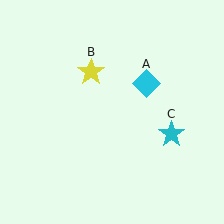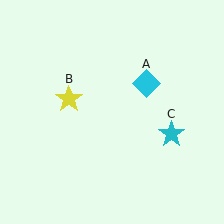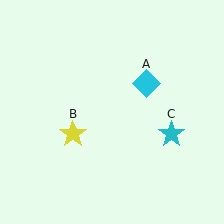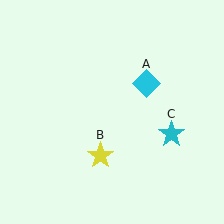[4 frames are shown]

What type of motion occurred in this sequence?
The yellow star (object B) rotated counterclockwise around the center of the scene.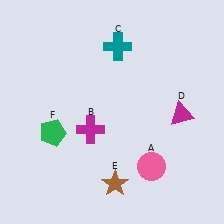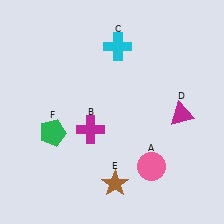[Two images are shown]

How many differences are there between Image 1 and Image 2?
There is 1 difference between the two images.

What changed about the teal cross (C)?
In Image 1, C is teal. In Image 2, it changed to cyan.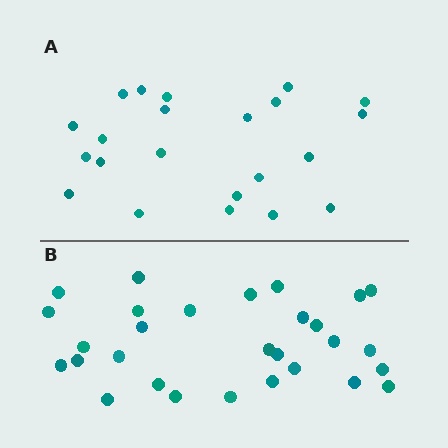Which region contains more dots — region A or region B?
Region B (the bottom region) has more dots.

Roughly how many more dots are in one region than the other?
Region B has roughly 8 or so more dots than region A.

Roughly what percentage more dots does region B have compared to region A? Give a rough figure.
About 30% more.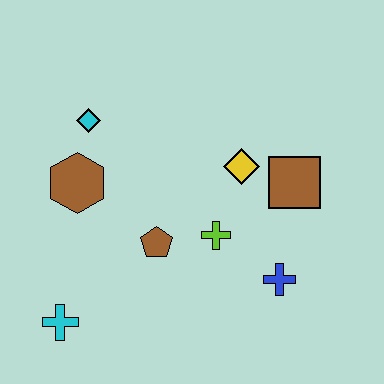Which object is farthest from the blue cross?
The cyan diamond is farthest from the blue cross.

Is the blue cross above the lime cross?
No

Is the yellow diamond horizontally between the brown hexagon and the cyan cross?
No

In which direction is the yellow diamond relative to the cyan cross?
The yellow diamond is to the right of the cyan cross.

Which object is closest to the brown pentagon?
The lime cross is closest to the brown pentagon.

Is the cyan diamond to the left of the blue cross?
Yes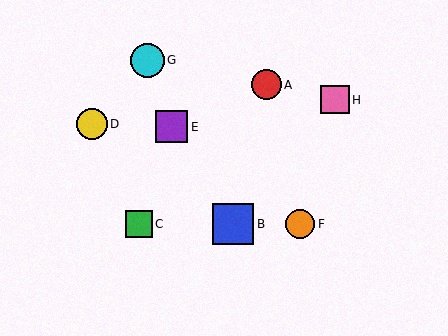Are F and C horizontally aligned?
Yes, both are at y≈224.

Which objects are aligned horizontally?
Objects B, C, F are aligned horizontally.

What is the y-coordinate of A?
Object A is at y≈85.